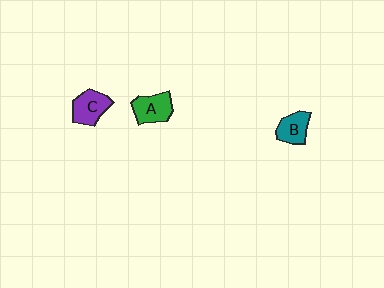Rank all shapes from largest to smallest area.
From largest to smallest: A (green), C (purple), B (teal).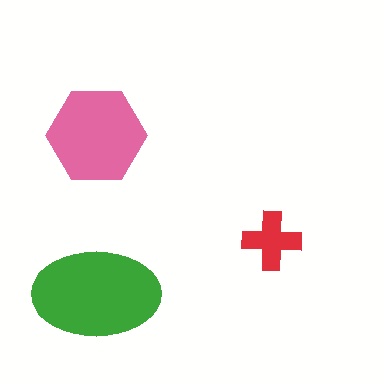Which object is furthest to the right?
The red cross is rightmost.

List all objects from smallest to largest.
The red cross, the pink hexagon, the green ellipse.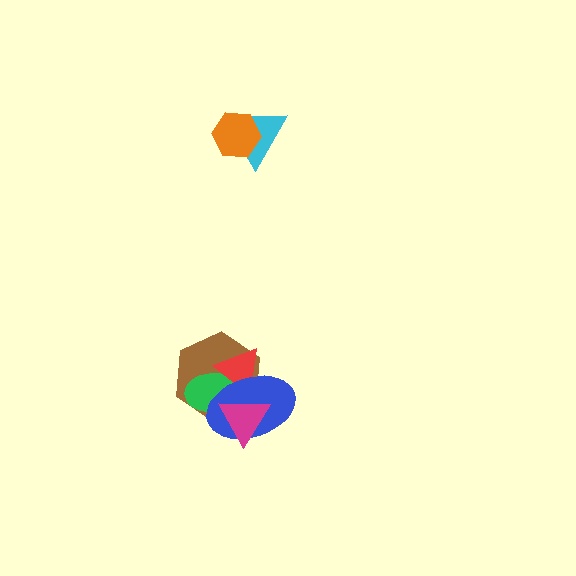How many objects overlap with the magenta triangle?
4 objects overlap with the magenta triangle.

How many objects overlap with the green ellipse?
4 objects overlap with the green ellipse.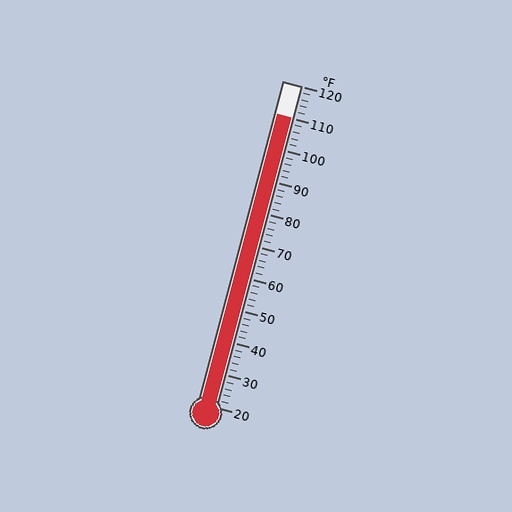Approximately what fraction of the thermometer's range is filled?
The thermometer is filled to approximately 90% of its range.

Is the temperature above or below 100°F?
The temperature is above 100°F.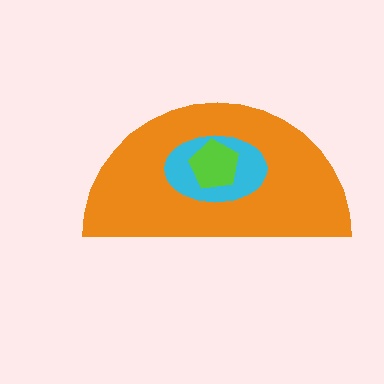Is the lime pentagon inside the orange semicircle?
Yes.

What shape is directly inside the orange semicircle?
The cyan ellipse.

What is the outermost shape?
The orange semicircle.